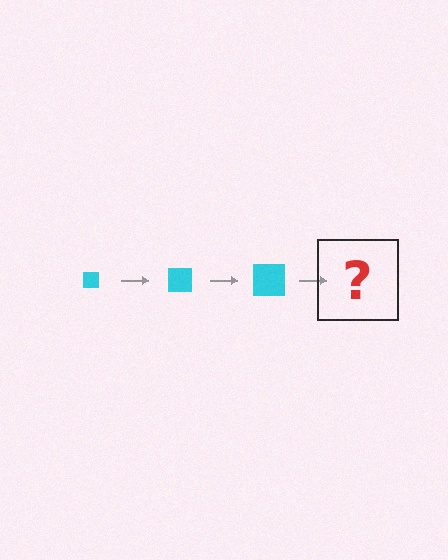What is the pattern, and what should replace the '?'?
The pattern is that the square gets progressively larger each step. The '?' should be a cyan square, larger than the previous one.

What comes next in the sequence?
The next element should be a cyan square, larger than the previous one.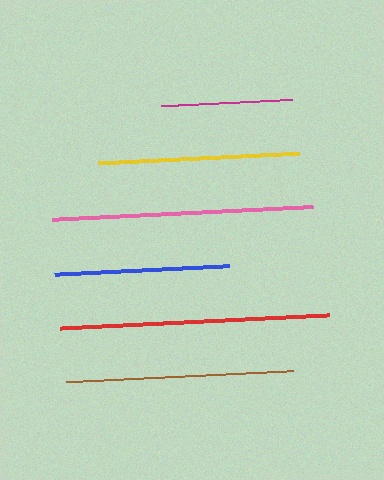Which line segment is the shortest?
The magenta line is the shortest at approximately 132 pixels.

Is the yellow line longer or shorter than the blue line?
The yellow line is longer than the blue line.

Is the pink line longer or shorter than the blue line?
The pink line is longer than the blue line.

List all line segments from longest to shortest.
From longest to shortest: red, pink, brown, yellow, blue, magenta.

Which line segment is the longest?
The red line is the longest at approximately 269 pixels.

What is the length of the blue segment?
The blue segment is approximately 175 pixels long.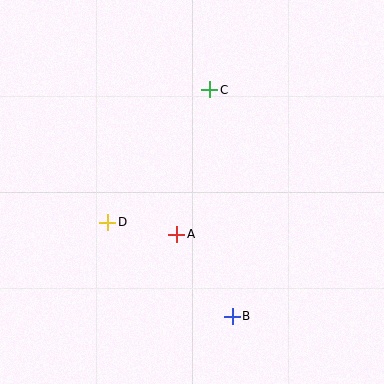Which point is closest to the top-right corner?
Point C is closest to the top-right corner.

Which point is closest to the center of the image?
Point A at (177, 234) is closest to the center.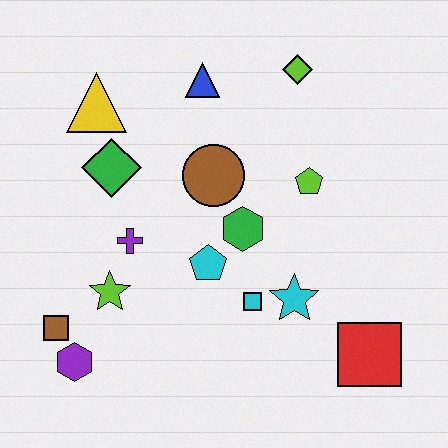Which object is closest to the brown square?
The purple hexagon is closest to the brown square.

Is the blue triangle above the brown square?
Yes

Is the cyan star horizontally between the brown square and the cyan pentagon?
No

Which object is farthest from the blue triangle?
The red square is farthest from the blue triangle.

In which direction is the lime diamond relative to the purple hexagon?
The lime diamond is above the purple hexagon.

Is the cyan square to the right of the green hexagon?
Yes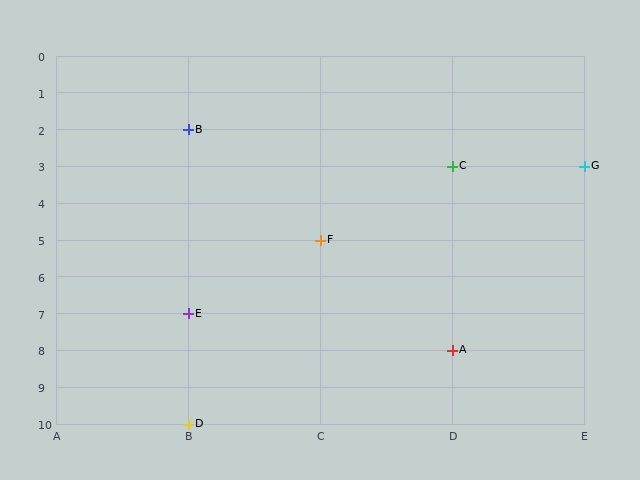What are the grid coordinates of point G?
Point G is at grid coordinates (E, 3).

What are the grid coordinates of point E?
Point E is at grid coordinates (B, 7).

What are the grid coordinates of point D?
Point D is at grid coordinates (B, 10).